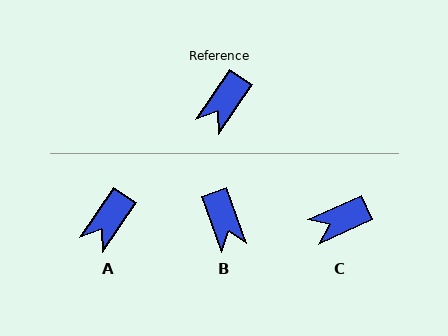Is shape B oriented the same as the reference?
No, it is off by about 54 degrees.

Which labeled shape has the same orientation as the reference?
A.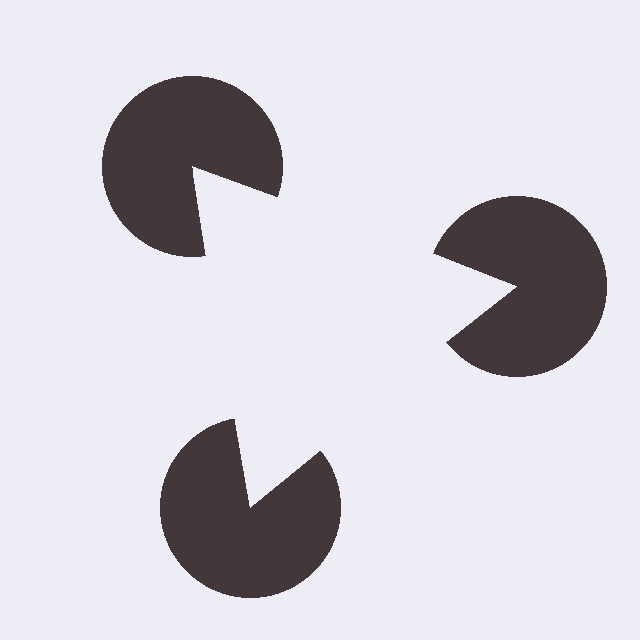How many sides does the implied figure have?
3 sides.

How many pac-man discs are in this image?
There are 3 — one at each vertex of the illusory triangle.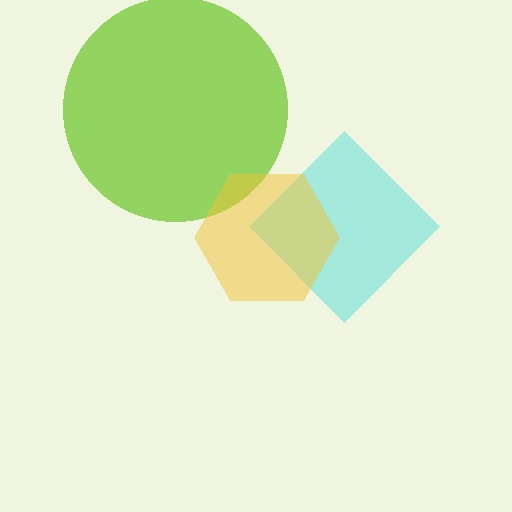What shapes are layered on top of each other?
The layered shapes are: a lime circle, a cyan diamond, a yellow hexagon.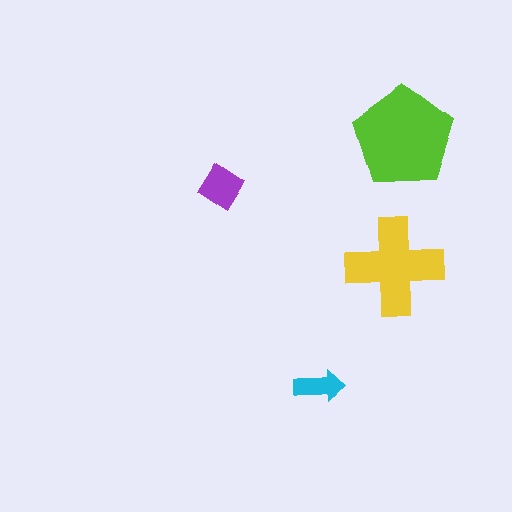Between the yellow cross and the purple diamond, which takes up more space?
The yellow cross.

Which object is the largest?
The lime pentagon.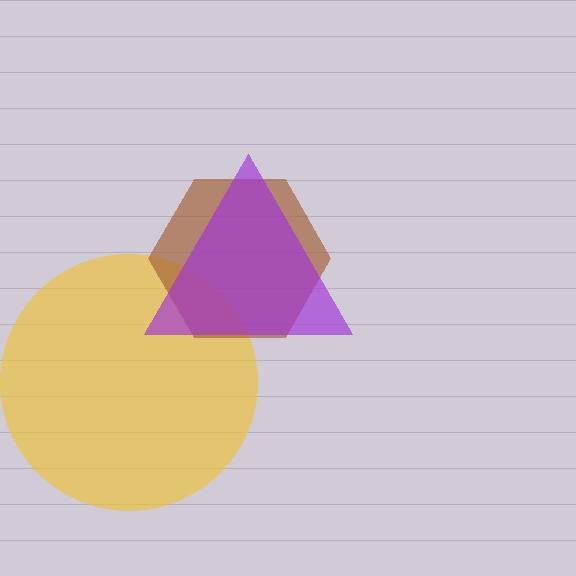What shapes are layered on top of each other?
The layered shapes are: a yellow circle, a brown hexagon, a purple triangle.